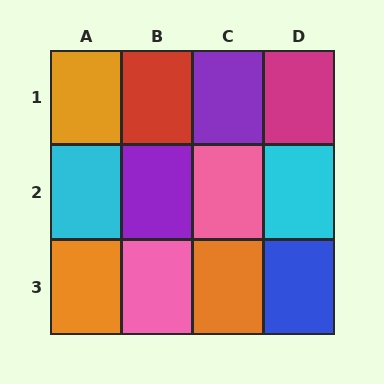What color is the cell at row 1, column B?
Red.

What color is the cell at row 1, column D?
Magenta.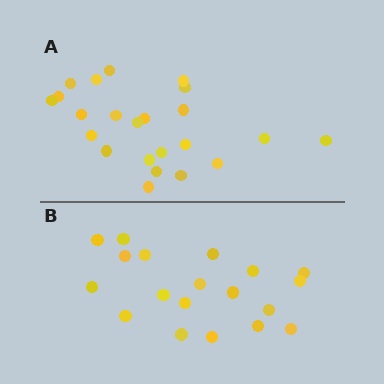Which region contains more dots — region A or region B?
Region A (the top region) has more dots.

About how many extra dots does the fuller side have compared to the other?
Region A has about 4 more dots than region B.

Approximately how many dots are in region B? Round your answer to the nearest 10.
About 20 dots. (The exact count is 19, which rounds to 20.)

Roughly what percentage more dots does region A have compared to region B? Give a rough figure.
About 20% more.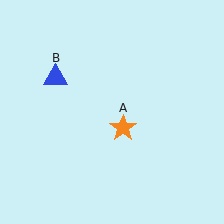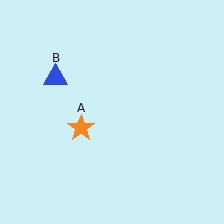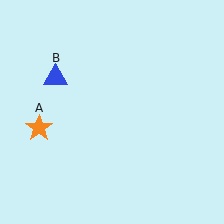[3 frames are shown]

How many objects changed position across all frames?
1 object changed position: orange star (object A).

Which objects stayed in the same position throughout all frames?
Blue triangle (object B) remained stationary.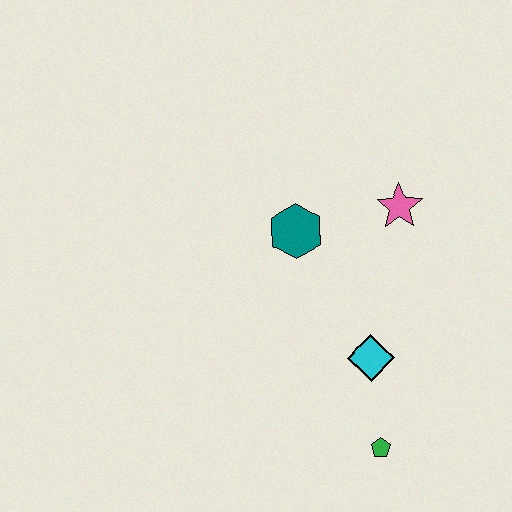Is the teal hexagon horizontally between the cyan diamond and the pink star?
No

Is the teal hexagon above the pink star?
No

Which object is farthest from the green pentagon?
The pink star is farthest from the green pentagon.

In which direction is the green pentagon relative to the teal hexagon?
The green pentagon is below the teal hexagon.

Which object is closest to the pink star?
The teal hexagon is closest to the pink star.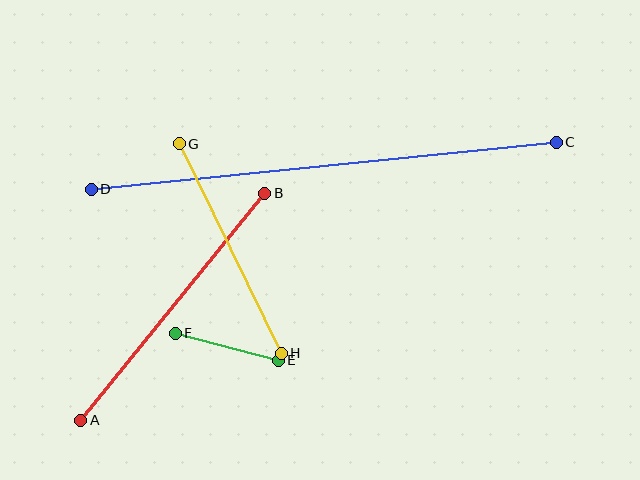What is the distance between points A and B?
The distance is approximately 292 pixels.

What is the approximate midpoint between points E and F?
The midpoint is at approximately (227, 347) pixels.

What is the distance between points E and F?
The distance is approximately 107 pixels.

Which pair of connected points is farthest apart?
Points C and D are farthest apart.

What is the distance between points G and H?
The distance is approximately 233 pixels.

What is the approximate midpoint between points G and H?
The midpoint is at approximately (230, 248) pixels.